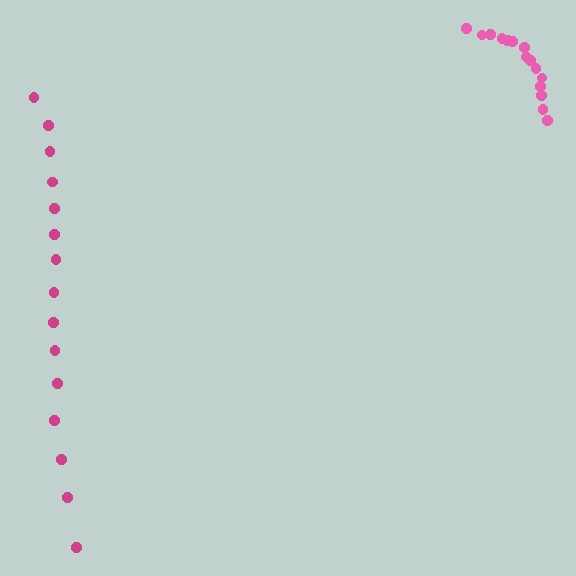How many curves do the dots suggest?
There are 2 distinct paths.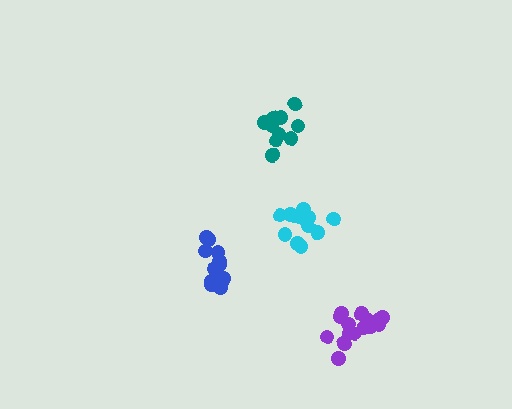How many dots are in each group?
Group 1: 15 dots, Group 2: 13 dots, Group 3: 10 dots, Group 4: 13 dots (51 total).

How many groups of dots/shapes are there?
There are 4 groups.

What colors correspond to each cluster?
The clusters are colored: purple, blue, teal, cyan.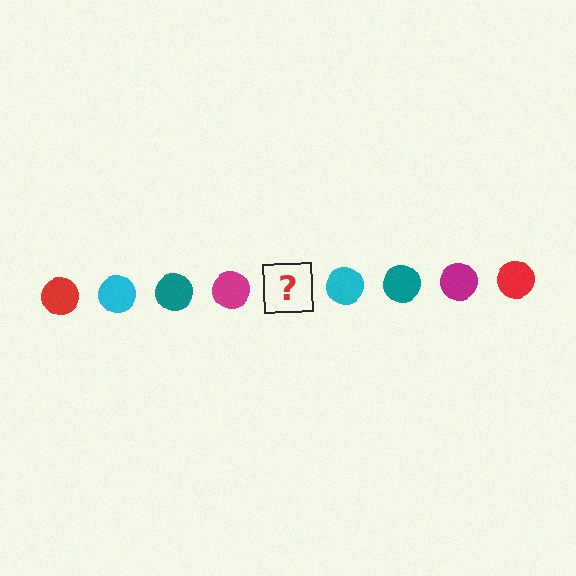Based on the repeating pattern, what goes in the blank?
The blank should be a red circle.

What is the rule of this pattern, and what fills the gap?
The rule is that the pattern cycles through red, cyan, teal, magenta circles. The gap should be filled with a red circle.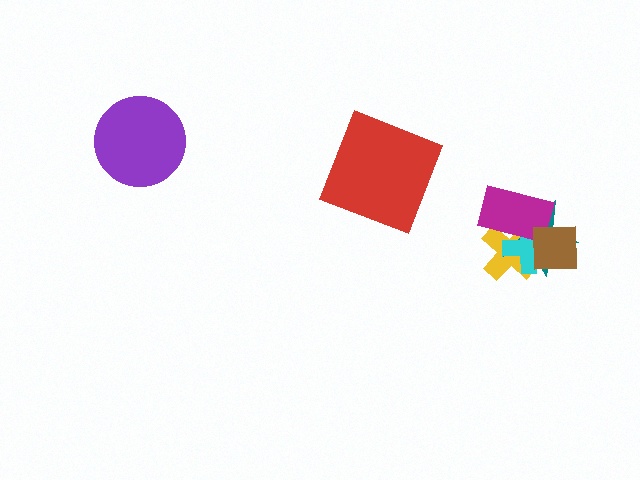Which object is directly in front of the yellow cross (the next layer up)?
The teal star is directly in front of the yellow cross.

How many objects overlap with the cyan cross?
4 objects overlap with the cyan cross.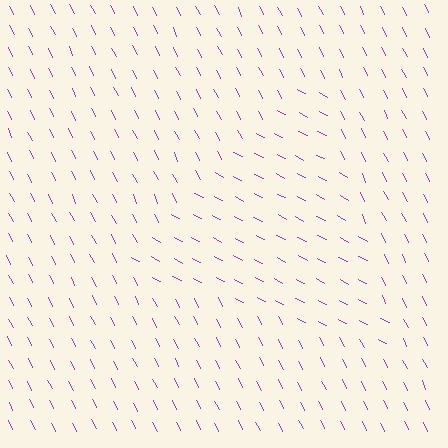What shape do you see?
I see a triangle.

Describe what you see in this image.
The image is filled with small purple line segments. A triangle region in the image has lines oriented differently from the surrounding lines, creating a visible texture boundary.